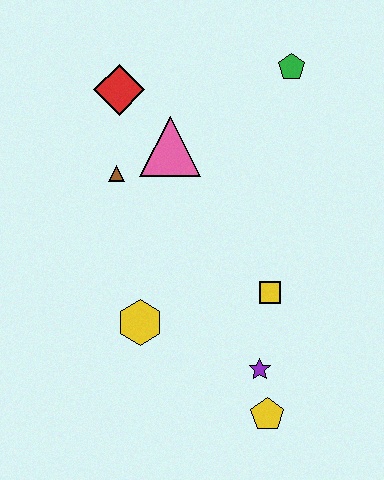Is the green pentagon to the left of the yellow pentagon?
No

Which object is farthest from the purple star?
The red diamond is farthest from the purple star.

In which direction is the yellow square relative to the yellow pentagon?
The yellow square is above the yellow pentagon.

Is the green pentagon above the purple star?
Yes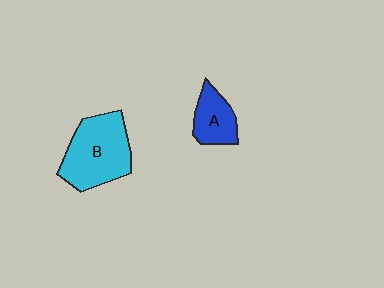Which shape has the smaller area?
Shape A (blue).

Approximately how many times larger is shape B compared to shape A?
Approximately 2.0 times.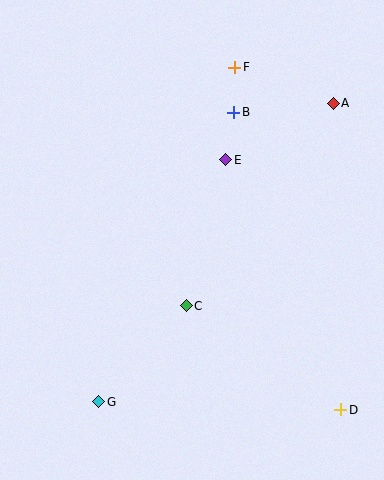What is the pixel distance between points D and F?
The distance between D and F is 359 pixels.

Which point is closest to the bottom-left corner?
Point G is closest to the bottom-left corner.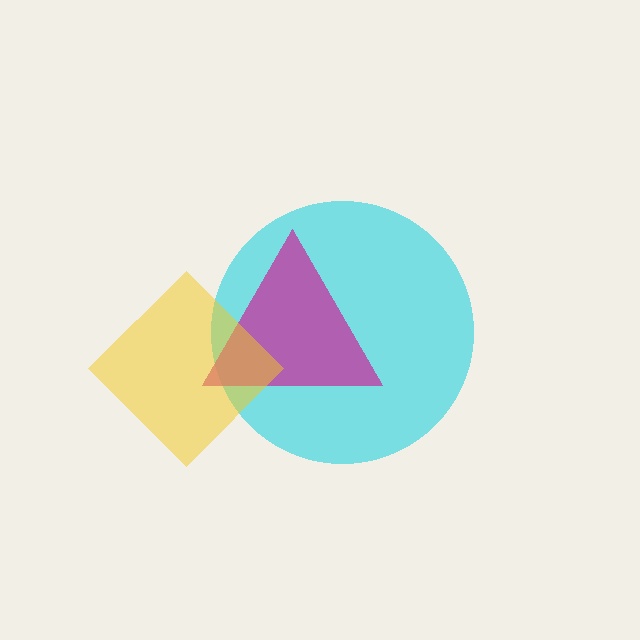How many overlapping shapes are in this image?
There are 3 overlapping shapes in the image.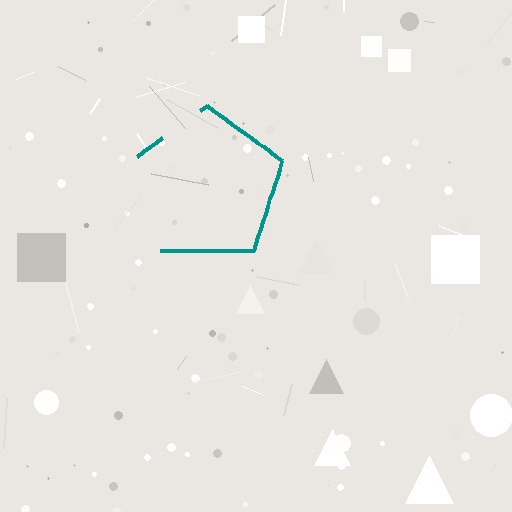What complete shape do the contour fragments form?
The contour fragments form a pentagon.